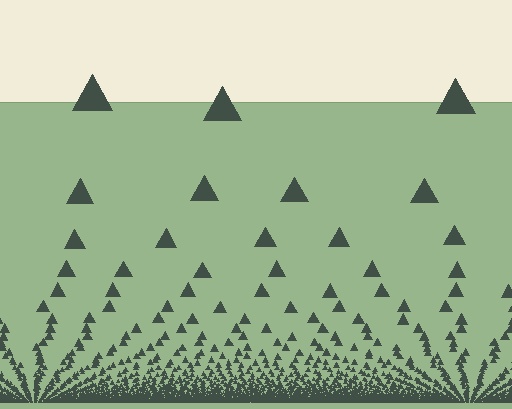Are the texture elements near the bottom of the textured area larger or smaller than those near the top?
Smaller. The gradient is inverted — elements near the bottom are smaller and denser.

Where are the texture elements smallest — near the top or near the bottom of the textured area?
Near the bottom.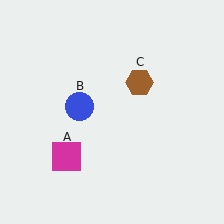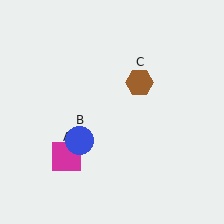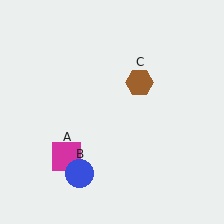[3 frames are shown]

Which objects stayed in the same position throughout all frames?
Magenta square (object A) and brown hexagon (object C) remained stationary.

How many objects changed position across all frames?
1 object changed position: blue circle (object B).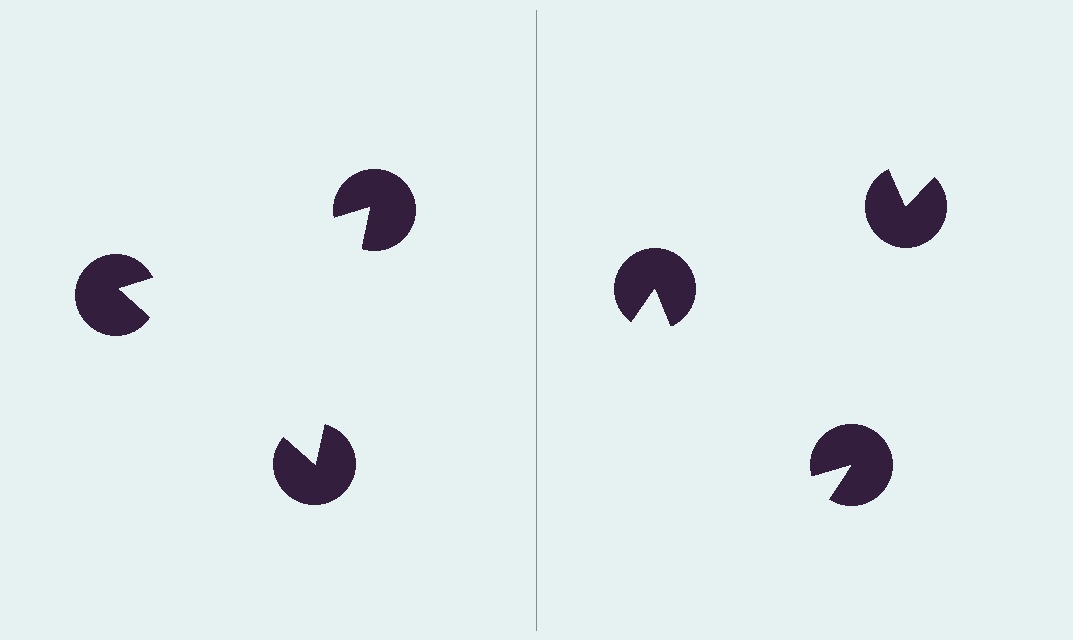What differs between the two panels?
The pac-man discs are positioned identically on both sides; only the wedge orientations differ. On the left they align to a triangle; on the right they are misaligned.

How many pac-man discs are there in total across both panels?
6 — 3 on each side.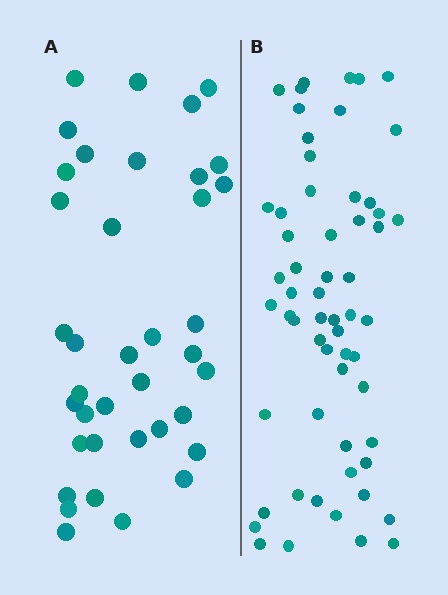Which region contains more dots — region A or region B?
Region B (the right region) has more dots.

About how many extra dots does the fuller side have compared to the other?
Region B has approximately 20 more dots than region A.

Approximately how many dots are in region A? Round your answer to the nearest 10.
About 40 dots. (The exact count is 38, which rounds to 40.)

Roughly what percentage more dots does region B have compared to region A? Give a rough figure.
About 55% more.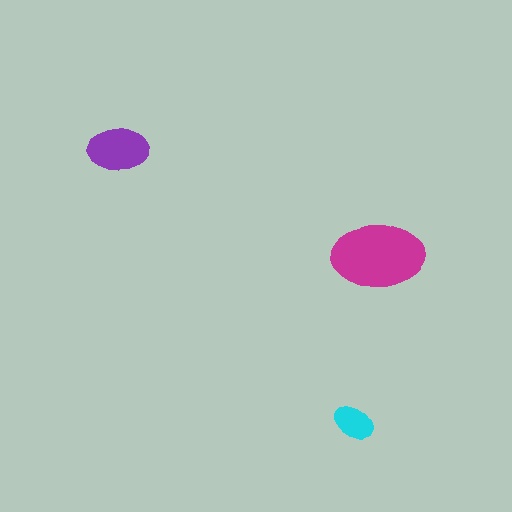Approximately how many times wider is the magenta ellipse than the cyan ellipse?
About 2 times wider.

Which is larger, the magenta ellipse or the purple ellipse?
The magenta one.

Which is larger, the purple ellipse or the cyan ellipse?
The purple one.